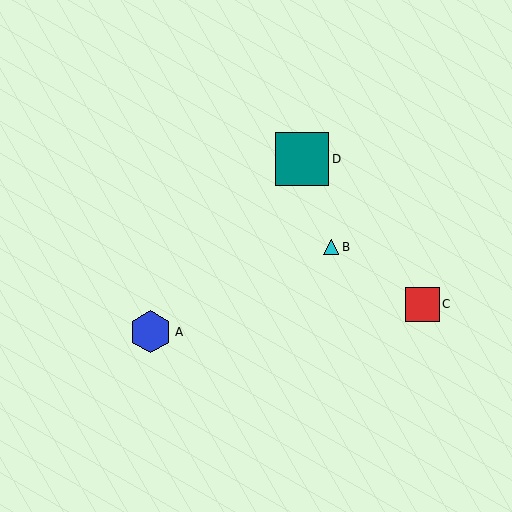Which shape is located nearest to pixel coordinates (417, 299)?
The red square (labeled C) at (423, 304) is nearest to that location.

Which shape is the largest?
The teal square (labeled D) is the largest.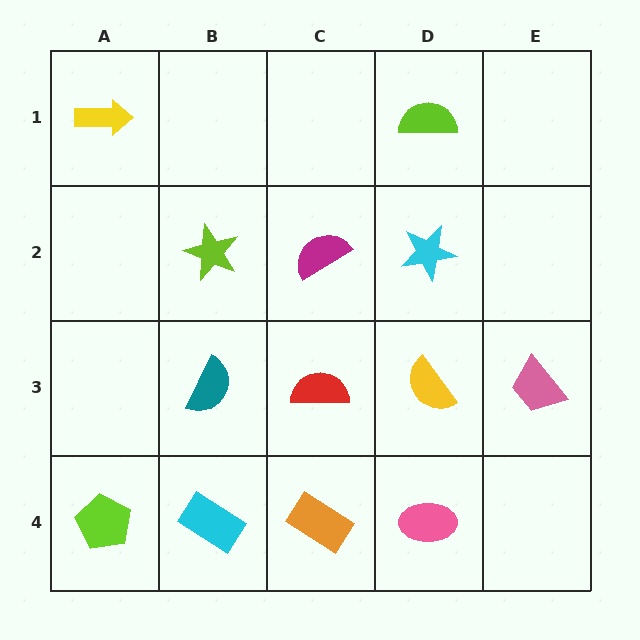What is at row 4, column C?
An orange rectangle.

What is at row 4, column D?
A pink ellipse.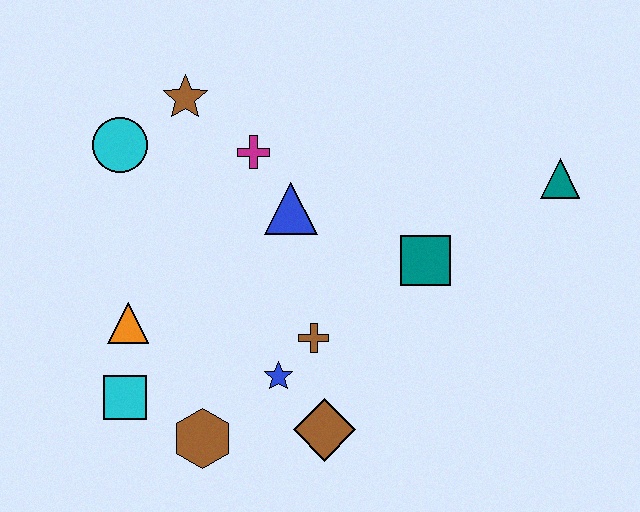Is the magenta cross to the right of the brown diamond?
No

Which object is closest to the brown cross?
The blue star is closest to the brown cross.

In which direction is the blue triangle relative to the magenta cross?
The blue triangle is below the magenta cross.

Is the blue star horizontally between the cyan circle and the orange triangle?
No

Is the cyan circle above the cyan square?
Yes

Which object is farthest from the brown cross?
The teal triangle is farthest from the brown cross.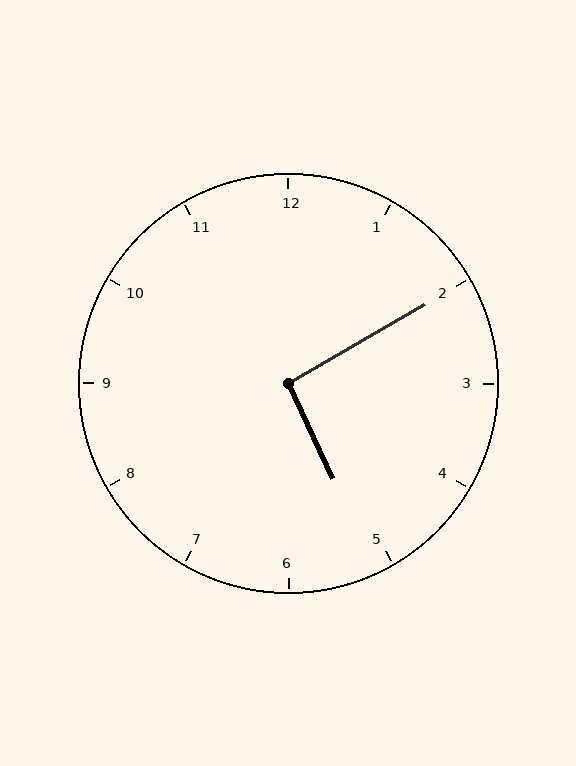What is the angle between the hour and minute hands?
Approximately 95 degrees.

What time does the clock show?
5:10.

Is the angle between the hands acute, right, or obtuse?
It is right.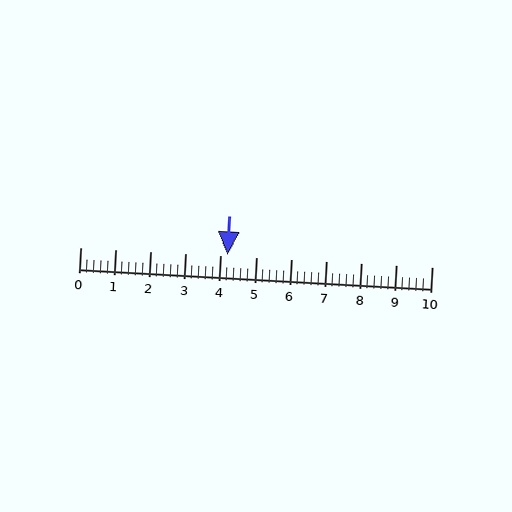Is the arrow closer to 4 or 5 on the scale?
The arrow is closer to 4.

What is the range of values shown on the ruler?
The ruler shows values from 0 to 10.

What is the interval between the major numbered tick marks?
The major tick marks are spaced 1 units apart.